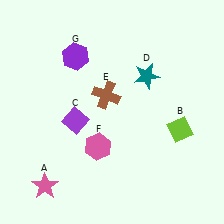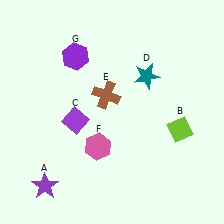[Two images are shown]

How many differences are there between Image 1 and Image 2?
There is 1 difference between the two images.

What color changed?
The star (A) changed from pink in Image 1 to purple in Image 2.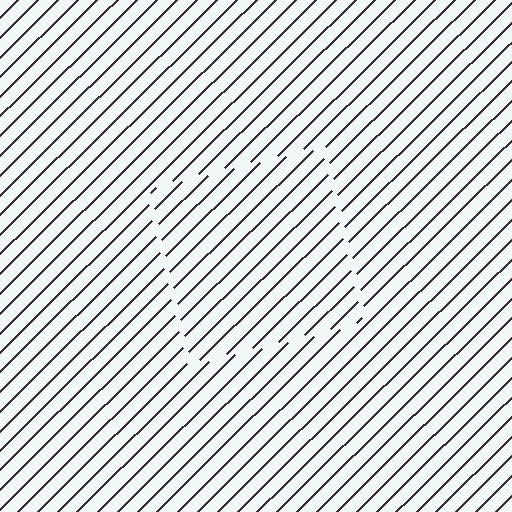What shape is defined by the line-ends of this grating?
An illusory square. The interior of the shape contains the same grating, shifted by half a period — the contour is defined by the phase discontinuity where line-ends from the inner and outer gratings abut.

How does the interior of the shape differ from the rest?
The interior of the shape contains the same grating, shifted by half a period — the contour is defined by the phase discontinuity where line-ends from the inner and outer gratings abut.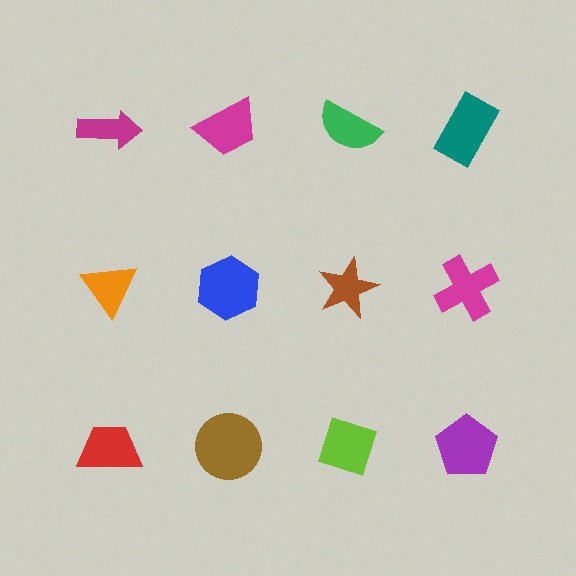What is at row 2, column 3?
A brown star.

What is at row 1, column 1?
A magenta arrow.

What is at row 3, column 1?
A red trapezoid.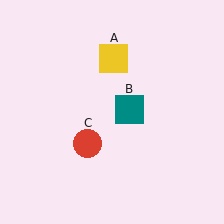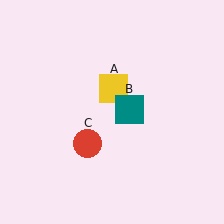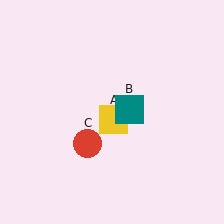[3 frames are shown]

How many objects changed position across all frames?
1 object changed position: yellow square (object A).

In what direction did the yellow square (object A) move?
The yellow square (object A) moved down.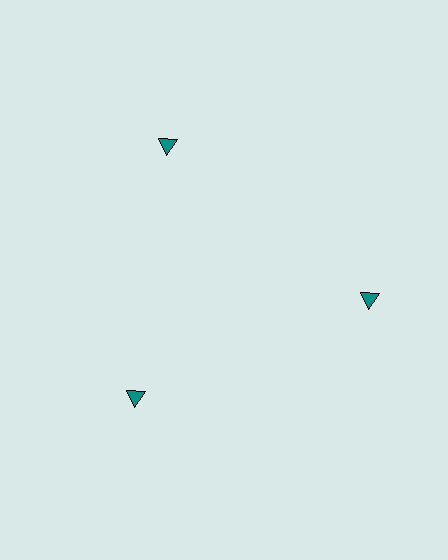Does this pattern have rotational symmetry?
Yes, this pattern has 3-fold rotational symmetry. It looks the same after rotating 120 degrees around the center.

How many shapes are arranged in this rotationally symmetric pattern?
There are 3 shapes, arranged in 3 groups of 1.